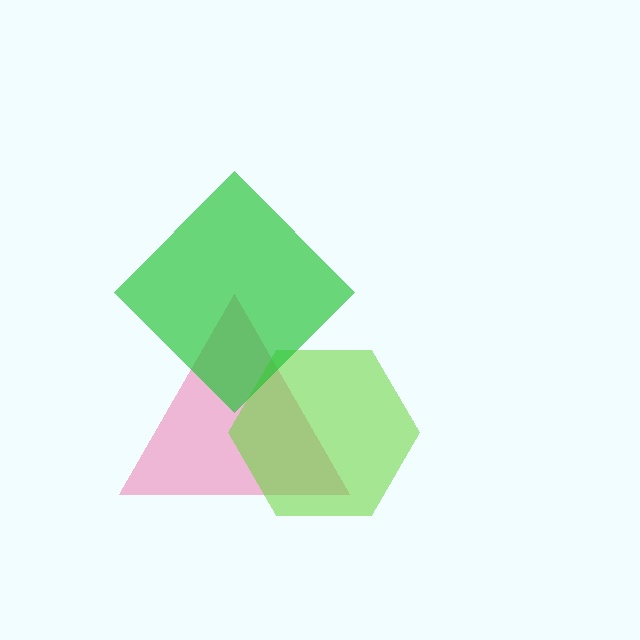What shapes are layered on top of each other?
The layered shapes are: a pink triangle, a lime hexagon, a green diamond.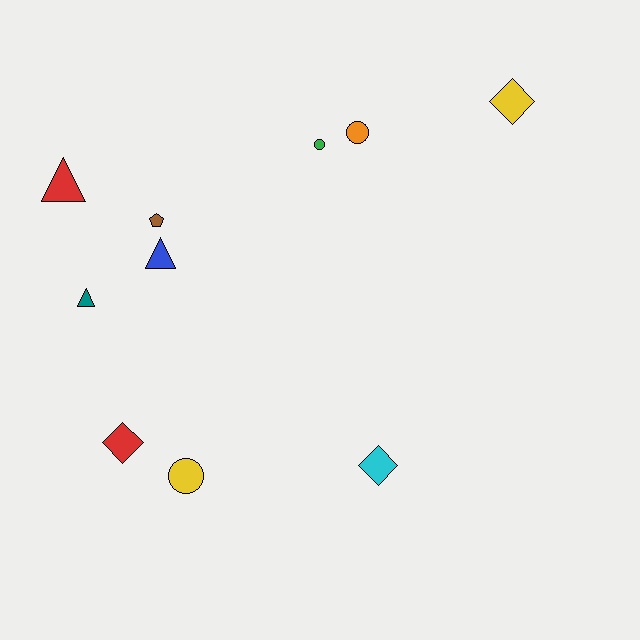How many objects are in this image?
There are 10 objects.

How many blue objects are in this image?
There is 1 blue object.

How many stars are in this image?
There are no stars.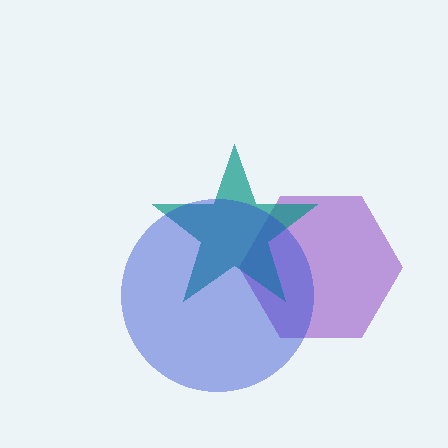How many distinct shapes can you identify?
There are 3 distinct shapes: a purple hexagon, a teal star, a blue circle.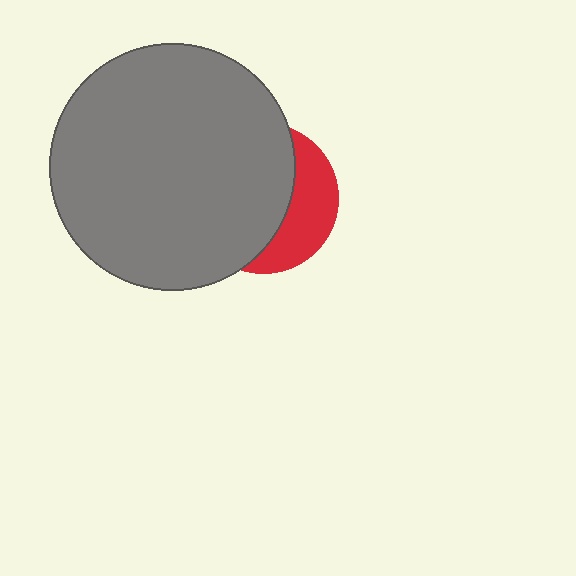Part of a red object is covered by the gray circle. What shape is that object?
It is a circle.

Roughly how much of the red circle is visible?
A small part of it is visible (roughly 34%).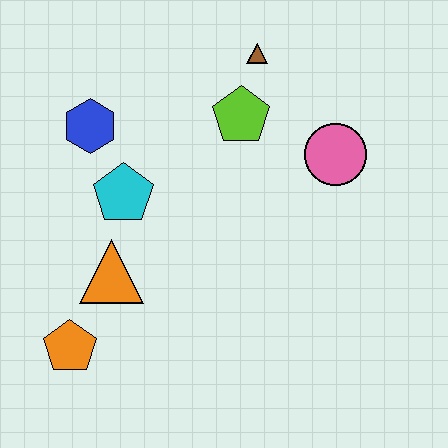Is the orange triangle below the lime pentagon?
Yes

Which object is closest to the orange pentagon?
The orange triangle is closest to the orange pentagon.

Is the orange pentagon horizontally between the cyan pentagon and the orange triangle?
No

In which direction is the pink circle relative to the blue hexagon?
The pink circle is to the right of the blue hexagon.